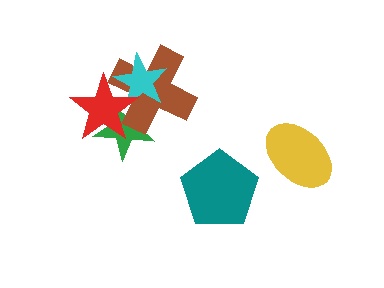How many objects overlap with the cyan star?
3 objects overlap with the cyan star.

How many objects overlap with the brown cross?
3 objects overlap with the brown cross.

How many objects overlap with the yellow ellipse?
0 objects overlap with the yellow ellipse.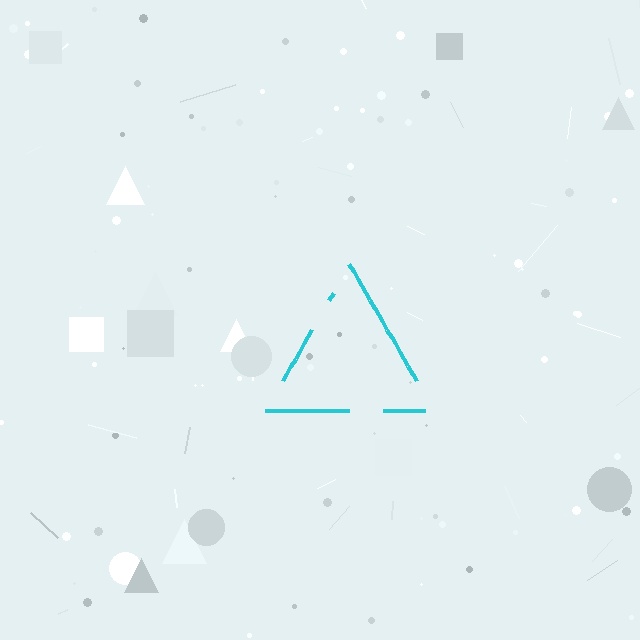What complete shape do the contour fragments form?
The contour fragments form a triangle.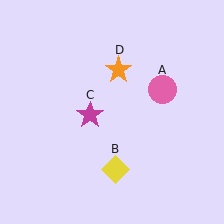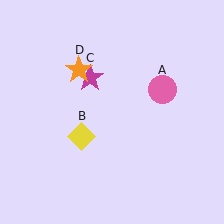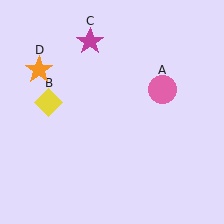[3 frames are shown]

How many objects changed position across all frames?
3 objects changed position: yellow diamond (object B), magenta star (object C), orange star (object D).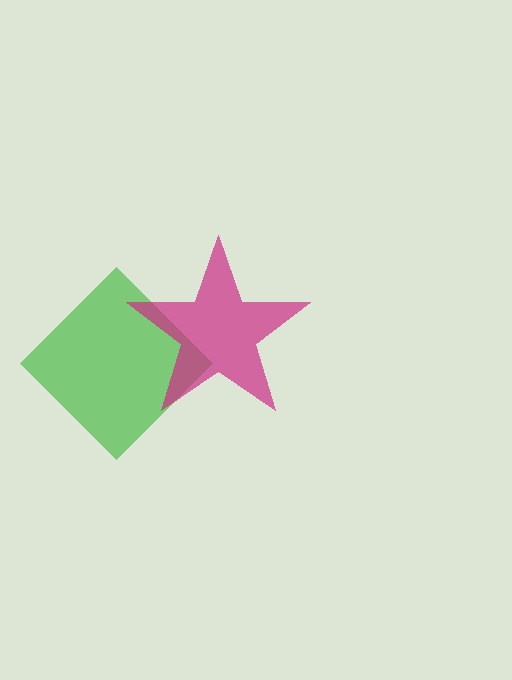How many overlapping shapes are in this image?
There are 2 overlapping shapes in the image.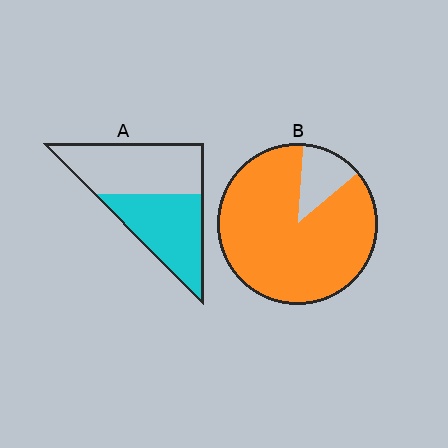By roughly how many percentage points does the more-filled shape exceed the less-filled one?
By roughly 40 percentage points (B over A).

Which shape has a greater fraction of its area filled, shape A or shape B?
Shape B.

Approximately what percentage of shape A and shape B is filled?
A is approximately 45% and B is approximately 85%.